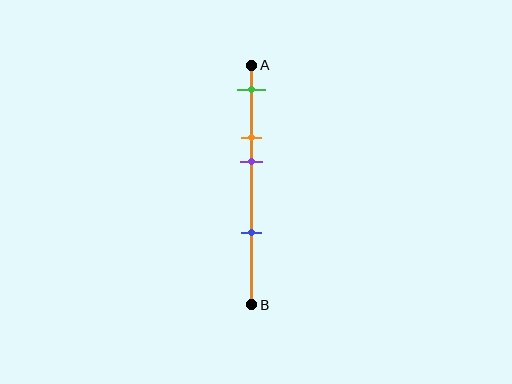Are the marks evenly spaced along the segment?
No, the marks are not evenly spaced.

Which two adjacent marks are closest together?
The orange and purple marks are the closest adjacent pair.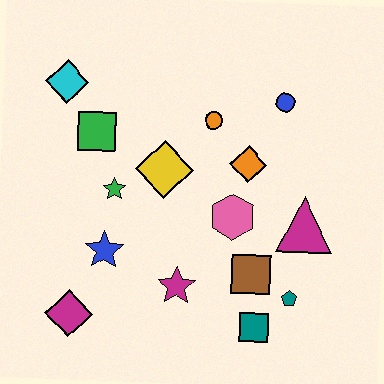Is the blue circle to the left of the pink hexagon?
No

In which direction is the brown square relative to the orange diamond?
The brown square is below the orange diamond.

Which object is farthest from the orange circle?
The magenta diamond is farthest from the orange circle.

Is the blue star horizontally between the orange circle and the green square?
Yes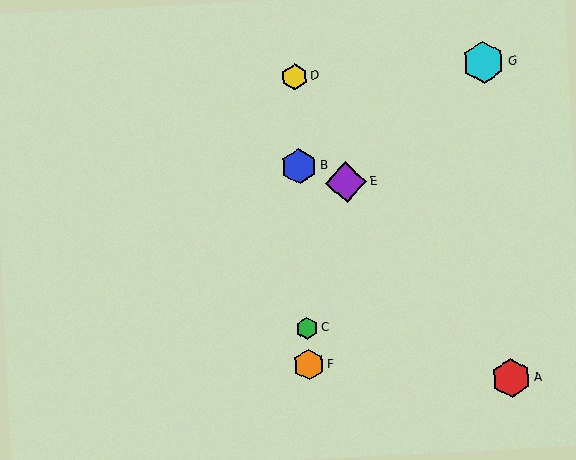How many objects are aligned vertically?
4 objects (B, C, D, F) are aligned vertically.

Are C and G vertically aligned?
No, C is at x≈307 and G is at x≈484.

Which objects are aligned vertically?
Objects B, C, D, F are aligned vertically.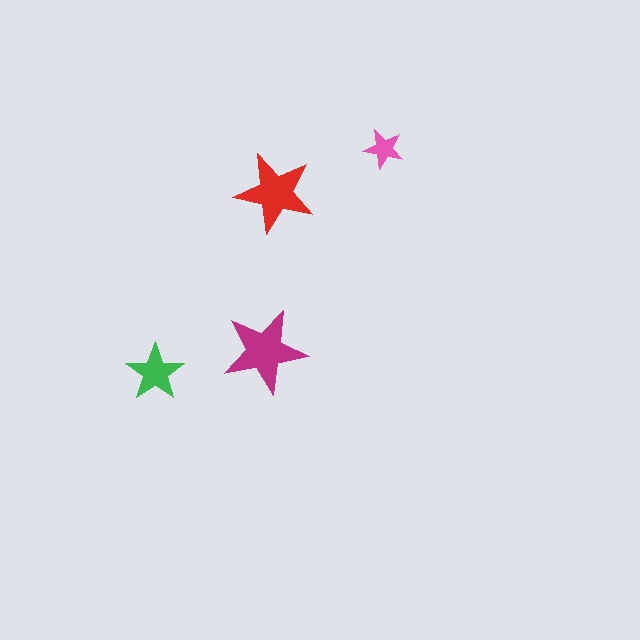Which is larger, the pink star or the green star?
The green one.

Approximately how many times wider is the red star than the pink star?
About 2 times wider.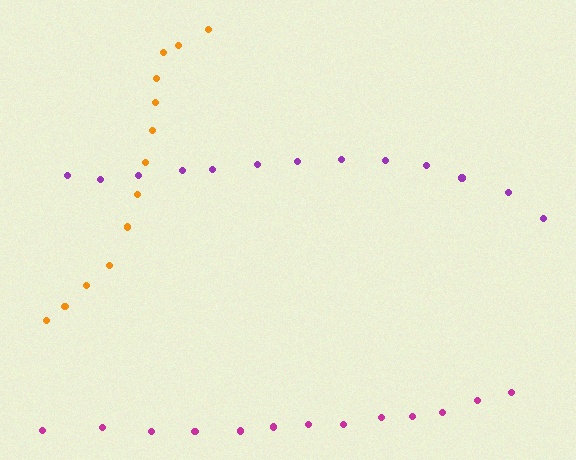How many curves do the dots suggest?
There are 3 distinct paths.